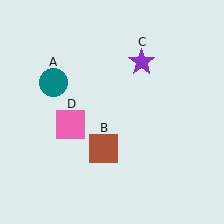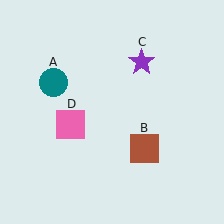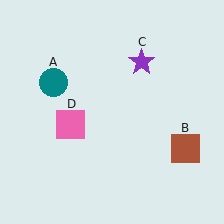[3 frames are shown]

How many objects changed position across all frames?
1 object changed position: brown square (object B).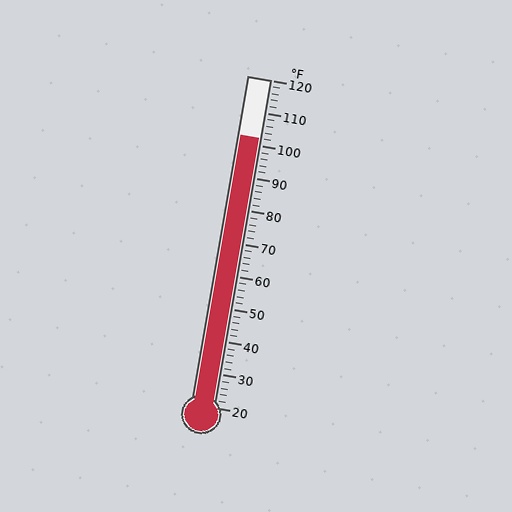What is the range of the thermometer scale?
The thermometer scale ranges from 20°F to 120°F.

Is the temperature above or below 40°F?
The temperature is above 40°F.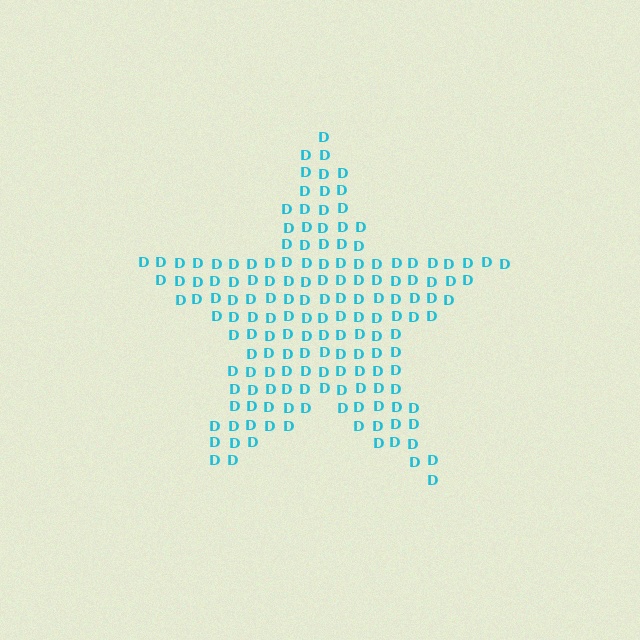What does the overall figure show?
The overall figure shows a star.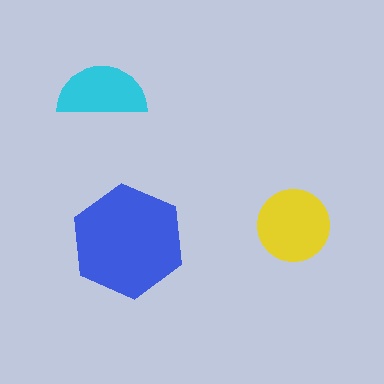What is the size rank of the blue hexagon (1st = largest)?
1st.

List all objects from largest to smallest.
The blue hexagon, the yellow circle, the cyan semicircle.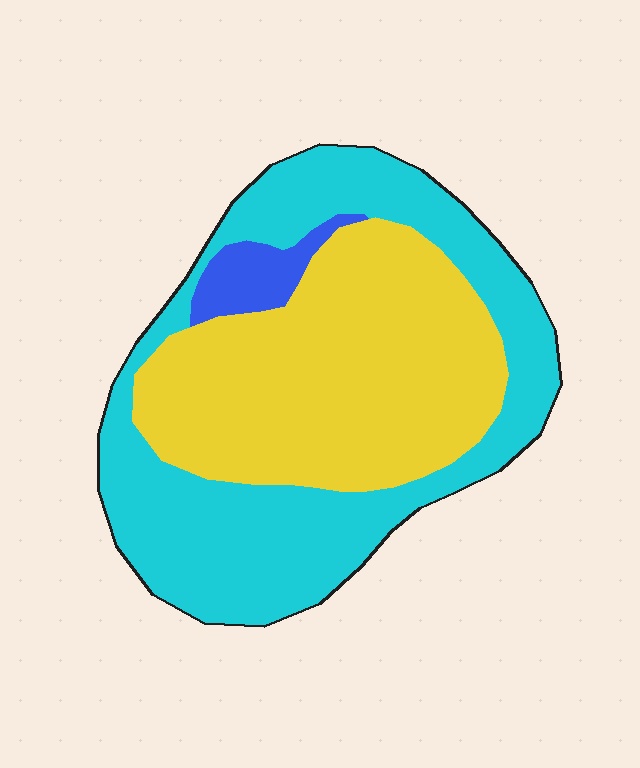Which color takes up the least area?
Blue, at roughly 5%.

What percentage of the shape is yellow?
Yellow takes up about one half (1/2) of the shape.